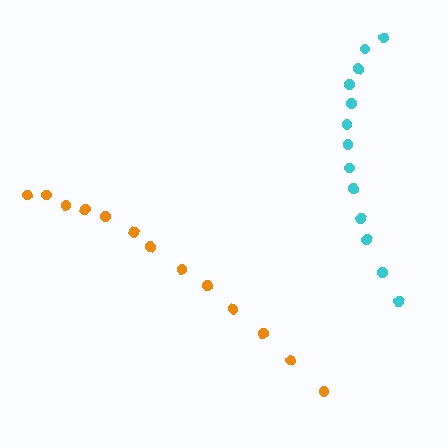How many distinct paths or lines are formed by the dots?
There are 2 distinct paths.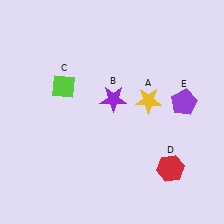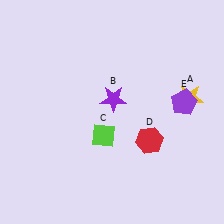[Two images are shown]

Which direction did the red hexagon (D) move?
The red hexagon (D) moved up.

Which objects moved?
The objects that moved are: the yellow star (A), the lime diamond (C), the red hexagon (D).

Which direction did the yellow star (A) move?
The yellow star (A) moved right.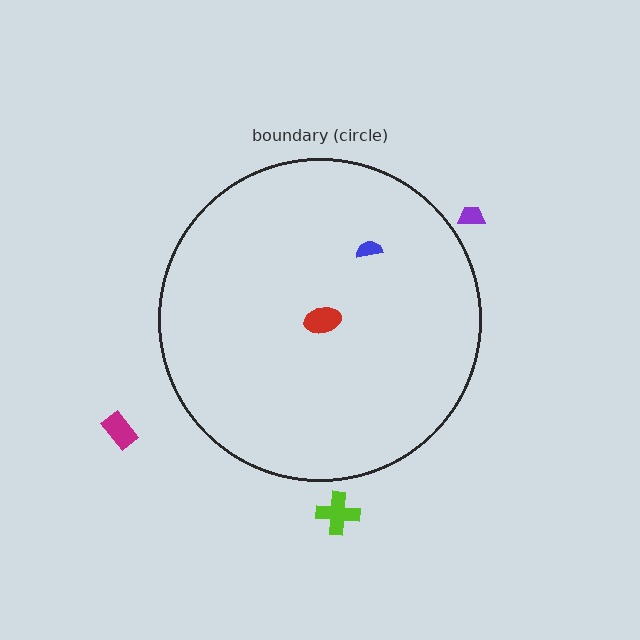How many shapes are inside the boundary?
2 inside, 3 outside.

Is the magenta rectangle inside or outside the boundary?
Outside.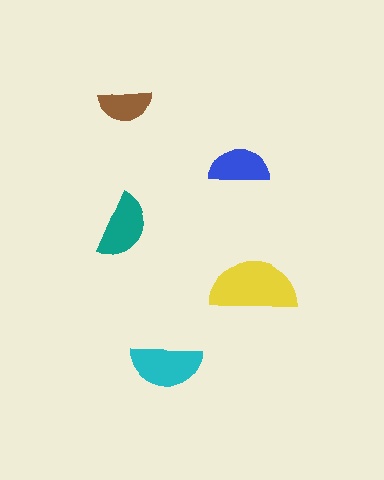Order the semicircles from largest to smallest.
the yellow one, the cyan one, the teal one, the blue one, the brown one.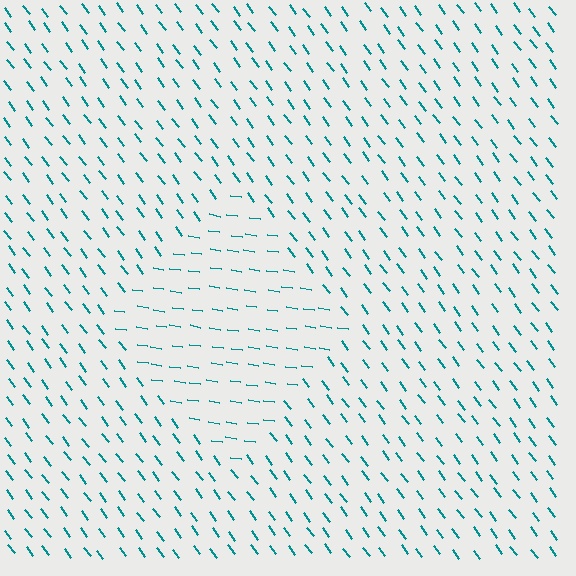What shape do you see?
I see a diamond.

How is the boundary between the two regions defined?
The boundary is defined purely by a change in line orientation (approximately 45 degrees difference). All lines are the same color and thickness.